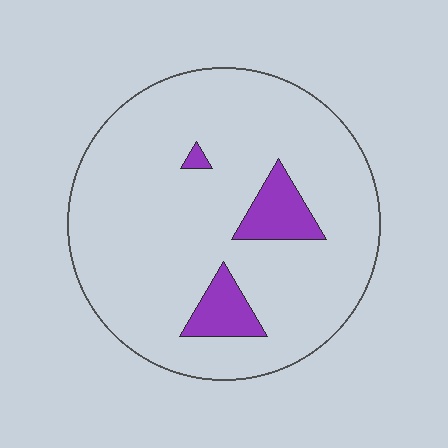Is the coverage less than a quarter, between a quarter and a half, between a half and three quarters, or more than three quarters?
Less than a quarter.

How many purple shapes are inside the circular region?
3.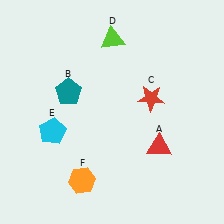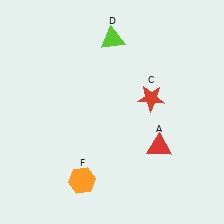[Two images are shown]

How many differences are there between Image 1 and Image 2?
There are 2 differences between the two images.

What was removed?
The teal pentagon (B), the cyan pentagon (E) were removed in Image 2.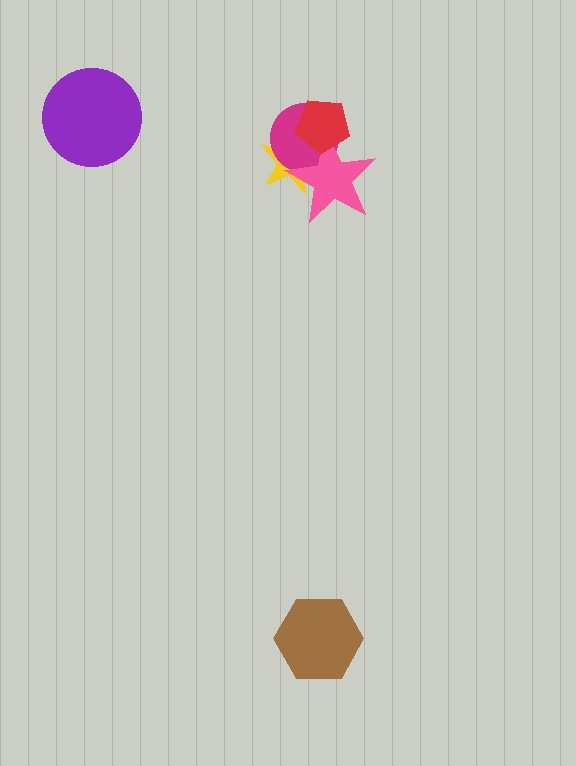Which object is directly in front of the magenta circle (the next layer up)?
The pink star is directly in front of the magenta circle.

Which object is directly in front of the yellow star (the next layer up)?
The magenta circle is directly in front of the yellow star.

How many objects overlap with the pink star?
3 objects overlap with the pink star.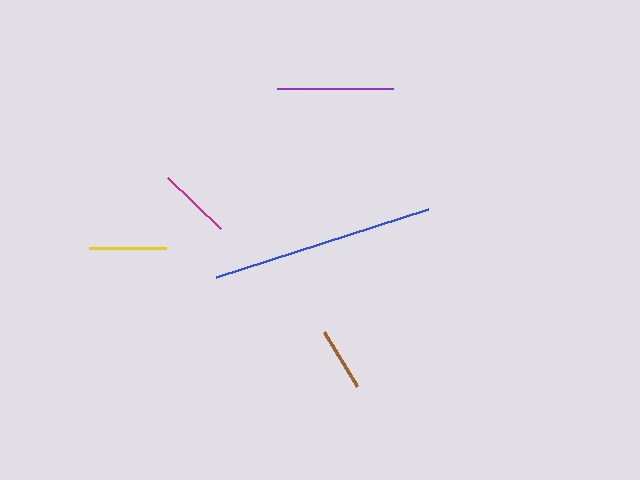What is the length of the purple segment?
The purple segment is approximately 116 pixels long.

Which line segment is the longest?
The blue line is the longest at approximately 223 pixels.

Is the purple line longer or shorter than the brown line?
The purple line is longer than the brown line.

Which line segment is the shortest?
The brown line is the shortest at approximately 63 pixels.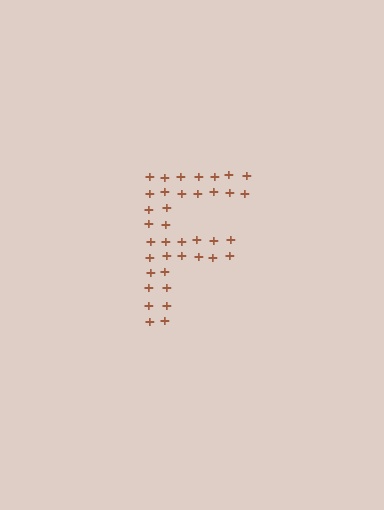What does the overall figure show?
The overall figure shows the letter F.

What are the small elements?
The small elements are plus signs.